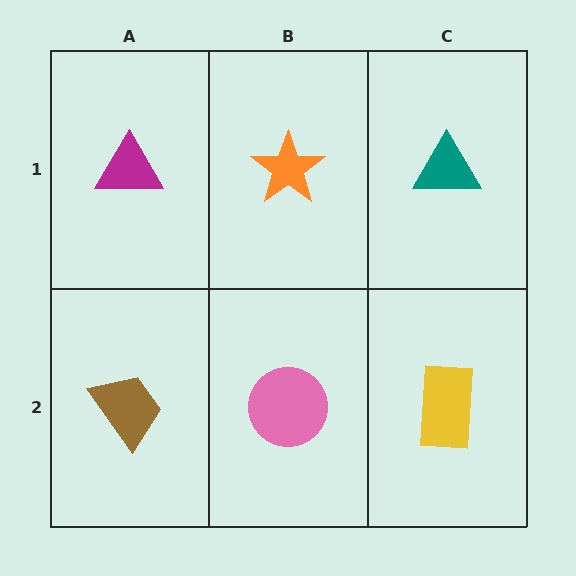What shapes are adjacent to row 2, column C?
A teal triangle (row 1, column C), a pink circle (row 2, column B).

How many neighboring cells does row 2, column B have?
3.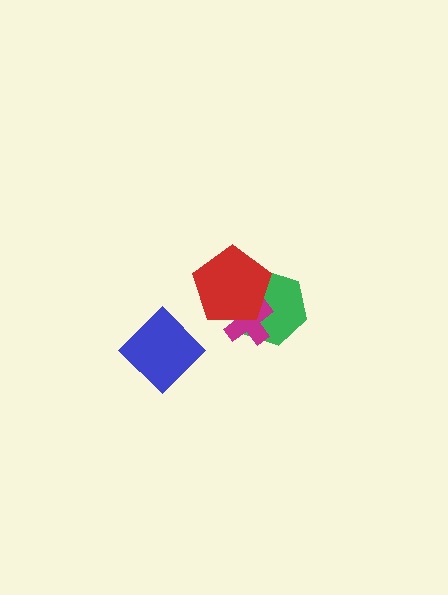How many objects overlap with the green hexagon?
2 objects overlap with the green hexagon.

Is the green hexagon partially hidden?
Yes, it is partially covered by another shape.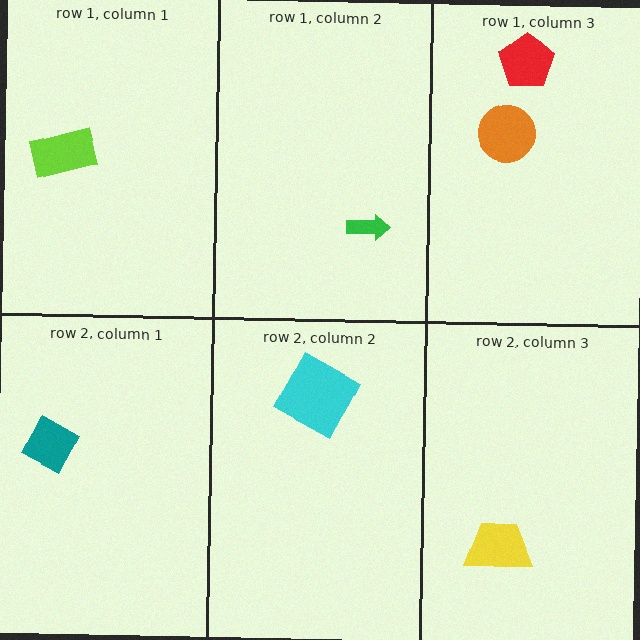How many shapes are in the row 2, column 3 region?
1.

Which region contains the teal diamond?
The row 2, column 1 region.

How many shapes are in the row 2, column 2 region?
1.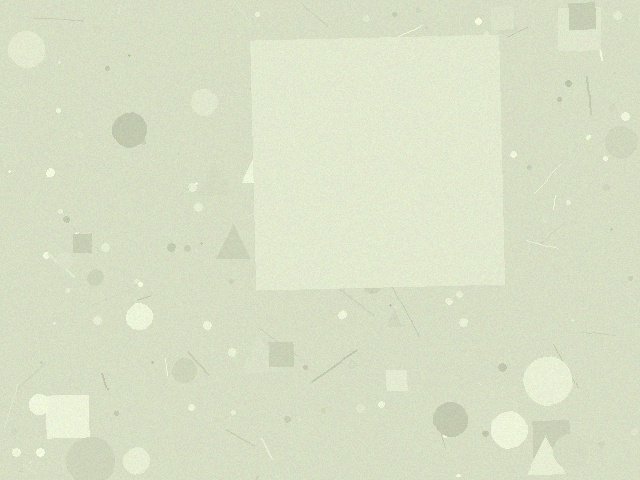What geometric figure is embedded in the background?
A square is embedded in the background.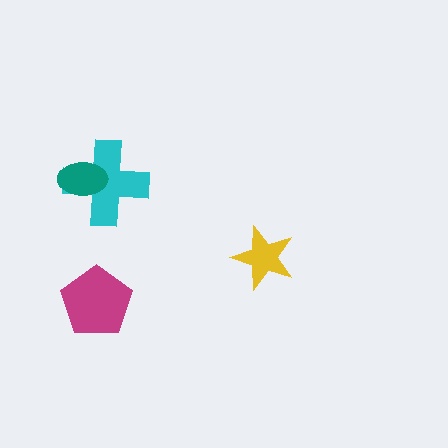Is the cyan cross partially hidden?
Yes, it is partially covered by another shape.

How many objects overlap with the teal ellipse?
1 object overlaps with the teal ellipse.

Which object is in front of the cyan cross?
The teal ellipse is in front of the cyan cross.